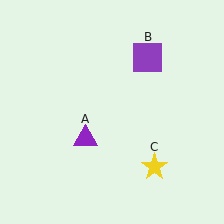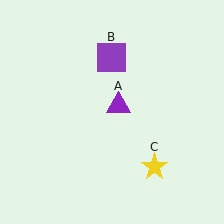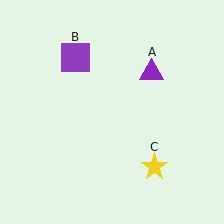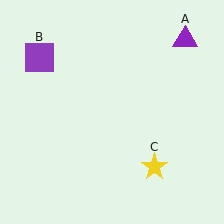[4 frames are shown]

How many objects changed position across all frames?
2 objects changed position: purple triangle (object A), purple square (object B).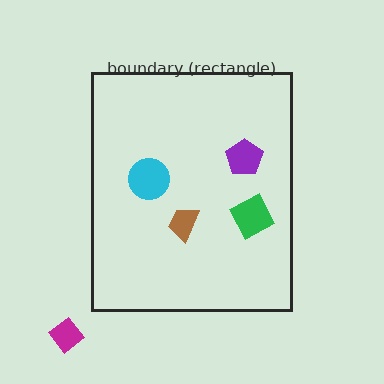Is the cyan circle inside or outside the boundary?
Inside.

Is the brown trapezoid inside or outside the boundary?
Inside.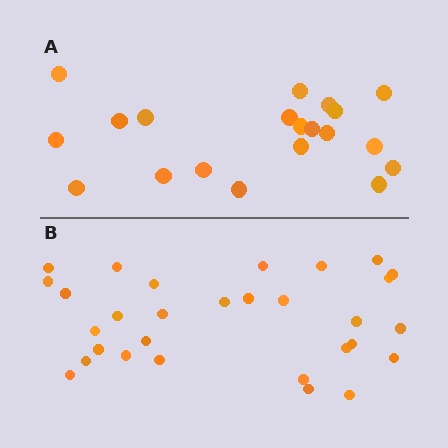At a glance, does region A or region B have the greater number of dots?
Region B (the bottom region) has more dots.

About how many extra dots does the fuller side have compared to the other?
Region B has roughly 10 or so more dots than region A.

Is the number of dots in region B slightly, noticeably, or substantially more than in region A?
Region B has substantially more. The ratio is roughly 1.5 to 1.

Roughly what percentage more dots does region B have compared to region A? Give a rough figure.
About 50% more.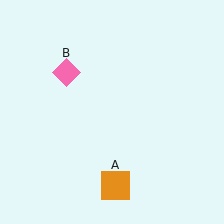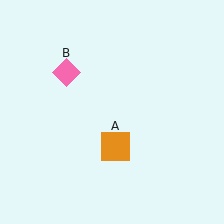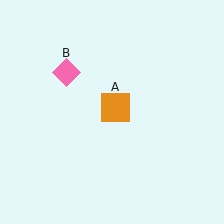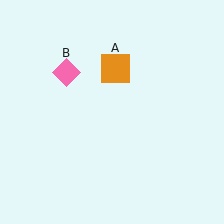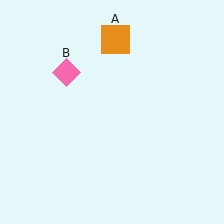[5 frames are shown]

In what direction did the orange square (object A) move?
The orange square (object A) moved up.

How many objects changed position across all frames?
1 object changed position: orange square (object A).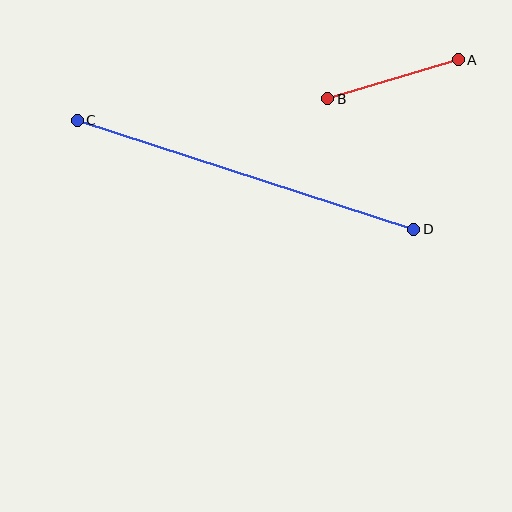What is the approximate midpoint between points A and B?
The midpoint is at approximately (393, 79) pixels.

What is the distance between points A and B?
The distance is approximately 137 pixels.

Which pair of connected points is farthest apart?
Points C and D are farthest apart.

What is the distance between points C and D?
The distance is approximately 354 pixels.